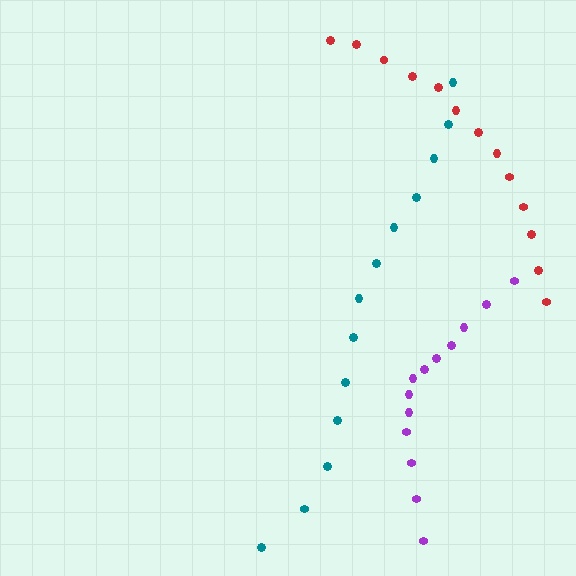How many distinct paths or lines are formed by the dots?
There are 3 distinct paths.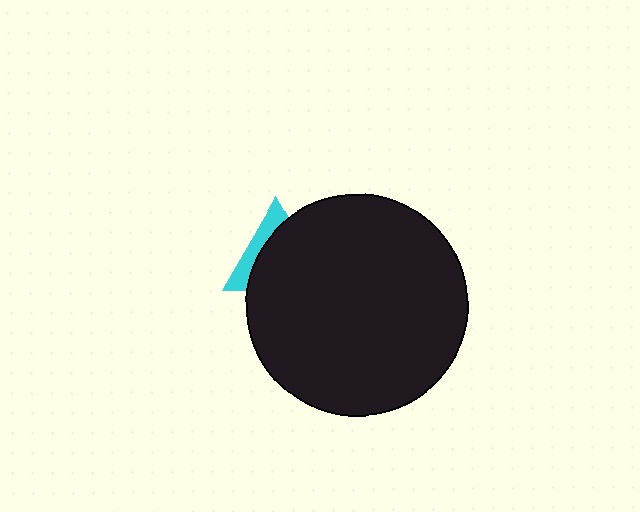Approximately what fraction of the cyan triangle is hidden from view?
Roughly 69% of the cyan triangle is hidden behind the black circle.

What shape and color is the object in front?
The object in front is a black circle.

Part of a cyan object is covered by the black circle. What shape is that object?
It is a triangle.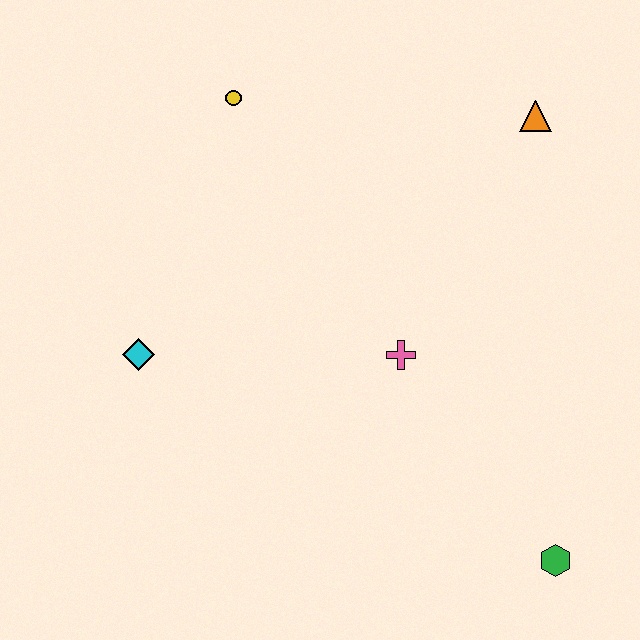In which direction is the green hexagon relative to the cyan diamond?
The green hexagon is to the right of the cyan diamond.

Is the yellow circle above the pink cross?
Yes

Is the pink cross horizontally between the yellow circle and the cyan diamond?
No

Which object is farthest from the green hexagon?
The yellow circle is farthest from the green hexagon.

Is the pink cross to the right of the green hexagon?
No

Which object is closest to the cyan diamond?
The pink cross is closest to the cyan diamond.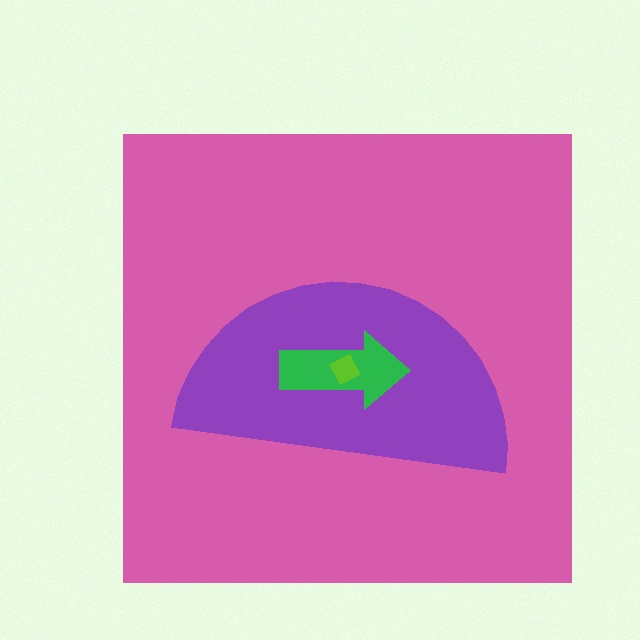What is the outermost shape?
The pink square.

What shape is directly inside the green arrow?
The lime diamond.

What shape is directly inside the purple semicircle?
The green arrow.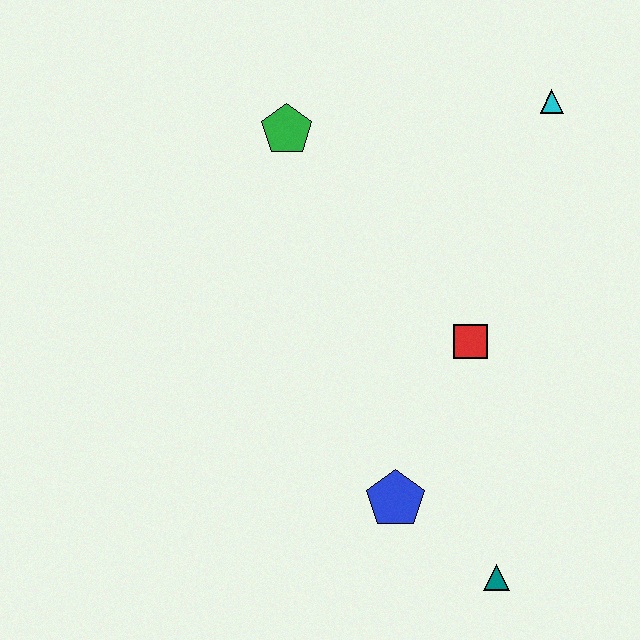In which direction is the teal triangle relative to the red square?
The teal triangle is below the red square.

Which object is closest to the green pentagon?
The cyan triangle is closest to the green pentagon.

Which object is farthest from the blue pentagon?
The cyan triangle is farthest from the blue pentagon.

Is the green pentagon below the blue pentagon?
No